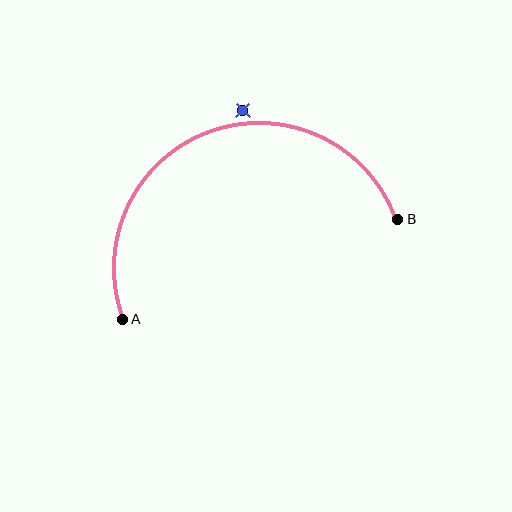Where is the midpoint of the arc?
The arc midpoint is the point on the curve farthest from the straight line joining A and B. It sits above that line.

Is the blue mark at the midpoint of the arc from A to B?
No — the blue mark does not lie on the arc at all. It sits slightly outside the curve.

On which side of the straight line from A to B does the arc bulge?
The arc bulges above the straight line connecting A and B.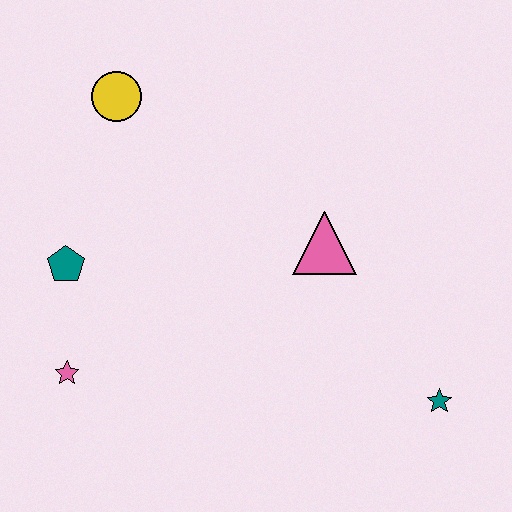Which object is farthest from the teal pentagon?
The teal star is farthest from the teal pentagon.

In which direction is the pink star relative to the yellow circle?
The pink star is below the yellow circle.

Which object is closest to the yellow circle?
The teal pentagon is closest to the yellow circle.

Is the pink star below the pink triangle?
Yes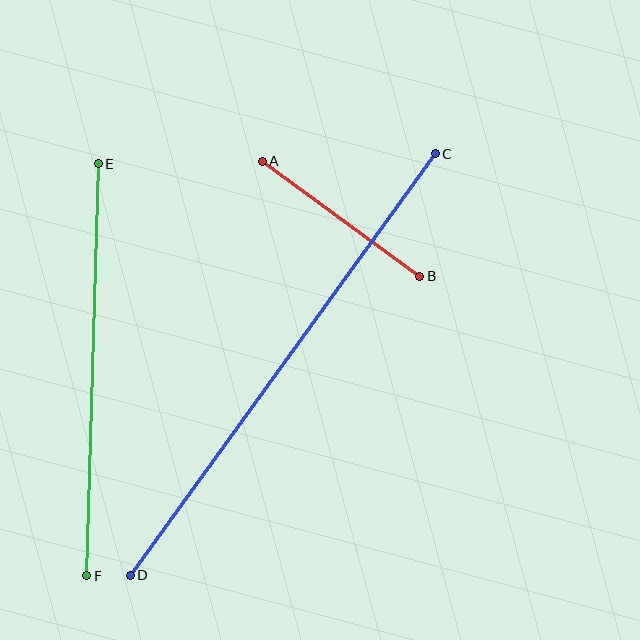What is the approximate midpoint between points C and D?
The midpoint is at approximately (283, 364) pixels.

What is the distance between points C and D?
The distance is approximately 520 pixels.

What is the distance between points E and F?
The distance is approximately 412 pixels.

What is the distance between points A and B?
The distance is approximately 195 pixels.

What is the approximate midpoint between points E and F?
The midpoint is at approximately (93, 370) pixels.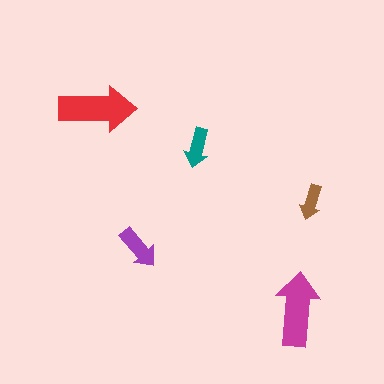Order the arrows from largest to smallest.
the red one, the magenta one, the purple one, the teal one, the brown one.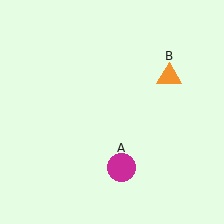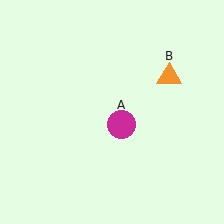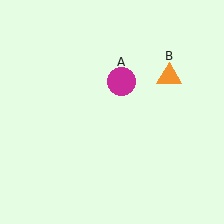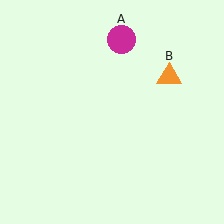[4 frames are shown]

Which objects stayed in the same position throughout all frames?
Orange triangle (object B) remained stationary.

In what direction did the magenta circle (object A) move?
The magenta circle (object A) moved up.